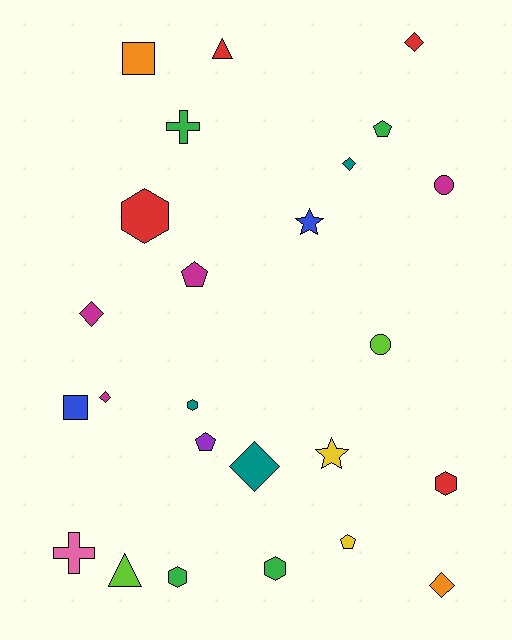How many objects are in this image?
There are 25 objects.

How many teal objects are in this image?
There are 3 teal objects.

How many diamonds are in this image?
There are 6 diamonds.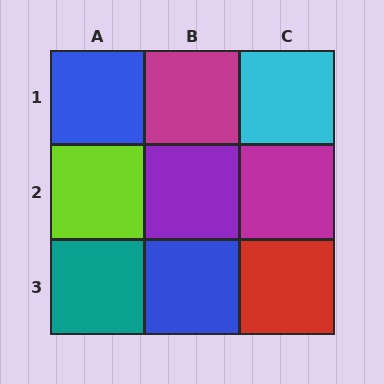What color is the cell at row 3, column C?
Red.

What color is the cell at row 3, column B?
Blue.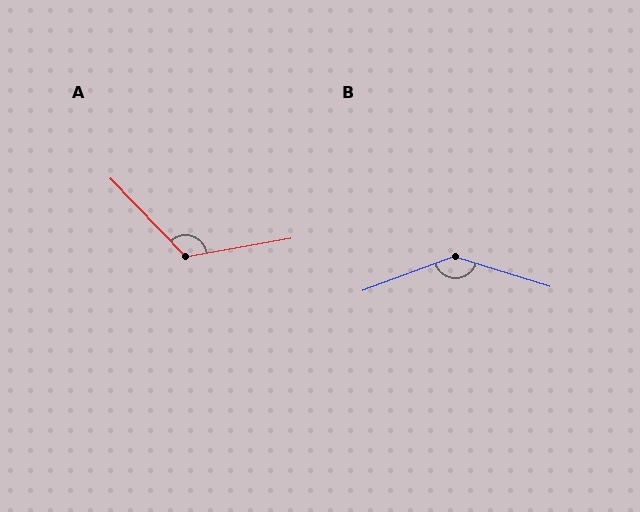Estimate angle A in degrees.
Approximately 124 degrees.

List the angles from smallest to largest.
A (124°), B (142°).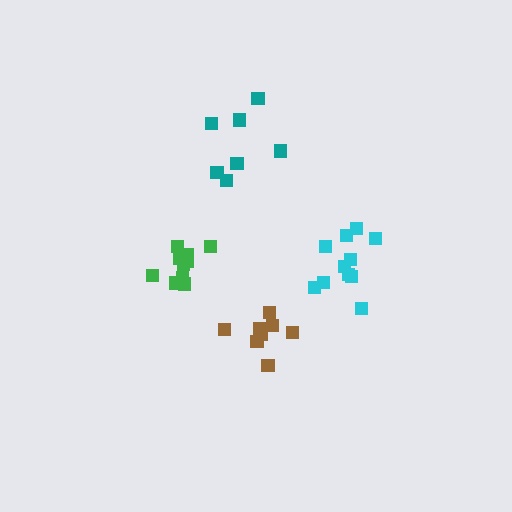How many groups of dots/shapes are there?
There are 4 groups.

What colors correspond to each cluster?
The clusters are colored: green, brown, cyan, teal.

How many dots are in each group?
Group 1: 10 dots, Group 2: 8 dots, Group 3: 11 dots, Group 4: 7 dots (36 total).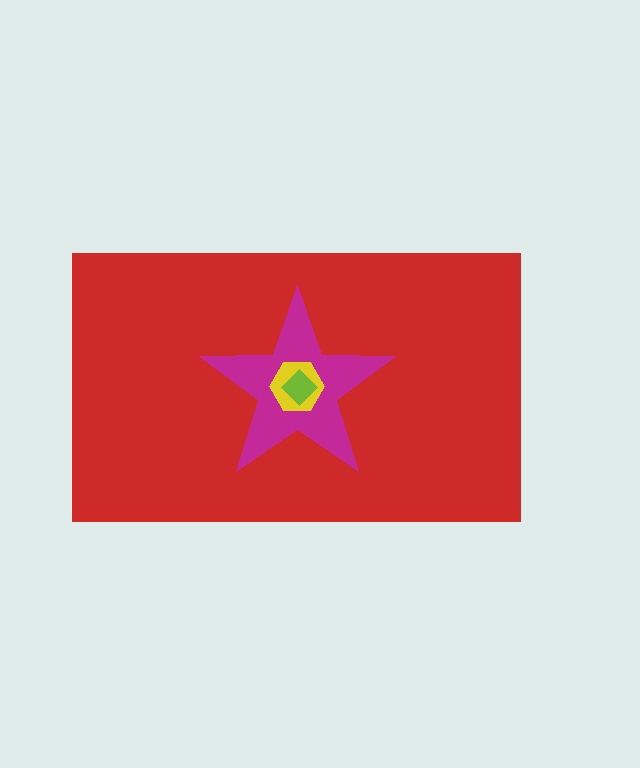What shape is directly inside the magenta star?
The yellow hexagon.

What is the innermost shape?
The lime diamond.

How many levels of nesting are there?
4.